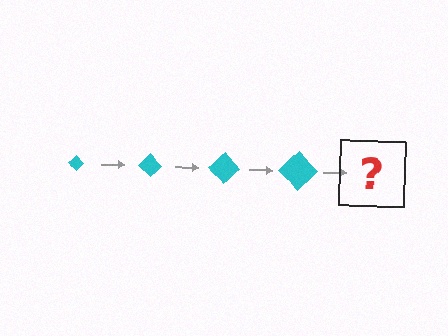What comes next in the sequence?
The next element should be a cyan diamond, larger than the previous one.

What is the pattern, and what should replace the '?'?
The pattern is that the diamond gets progressively larger each step. The '?' should be a cyan diamond, larger than the previous one.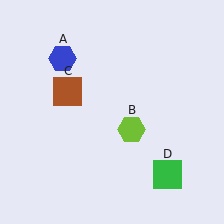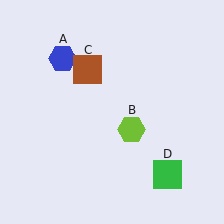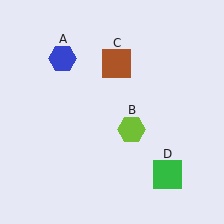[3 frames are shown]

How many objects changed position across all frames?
1 object changed position: brown square (object C).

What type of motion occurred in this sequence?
The brown square (object C) rotated clockwise around the center of the scene.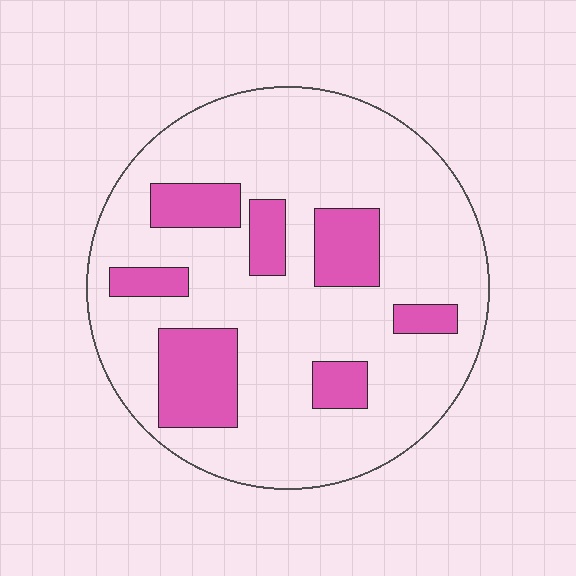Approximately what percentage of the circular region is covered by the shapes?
Approximately 20%.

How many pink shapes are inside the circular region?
7.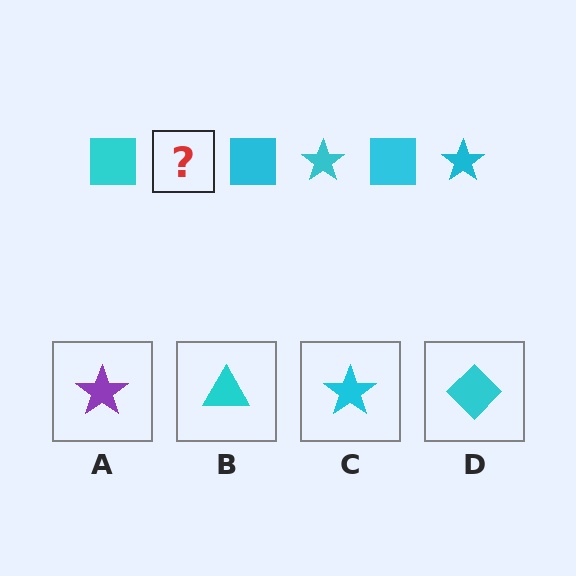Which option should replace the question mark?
Option C.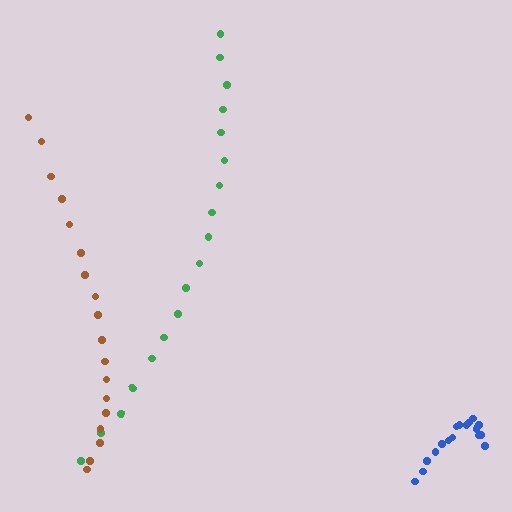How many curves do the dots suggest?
There are 3 distinct paths.